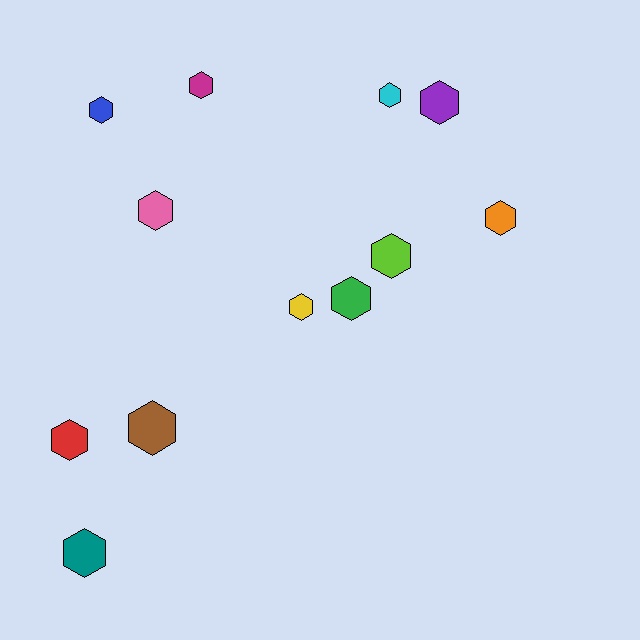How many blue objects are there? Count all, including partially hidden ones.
There is 1 blue object.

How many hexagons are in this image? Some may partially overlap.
There are 12 hexagons.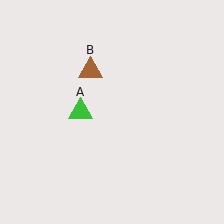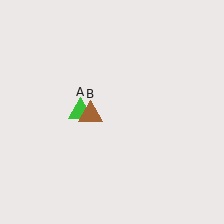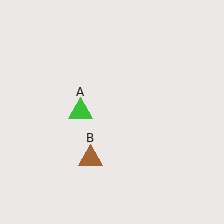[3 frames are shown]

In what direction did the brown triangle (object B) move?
The brown triangle (object B) moved down.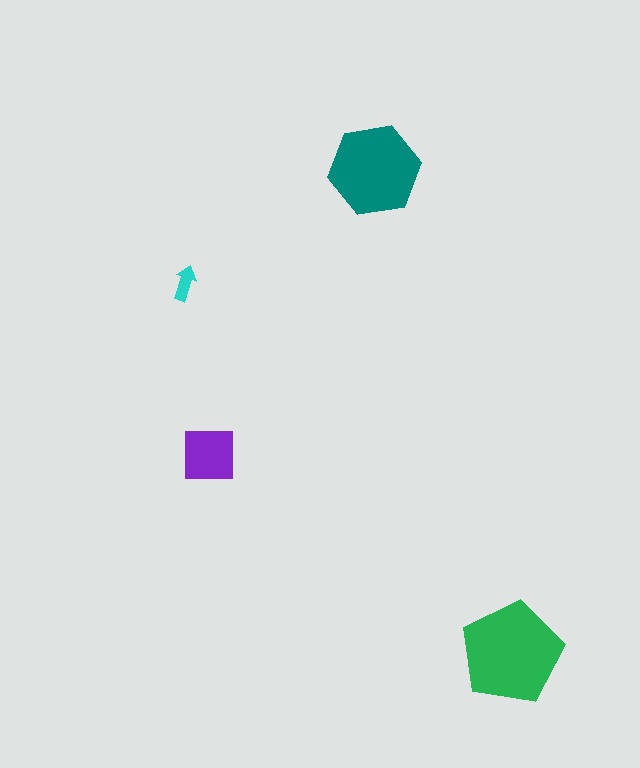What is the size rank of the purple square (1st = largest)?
3rd.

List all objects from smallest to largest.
The cyan arrow, the purple square, the teal hexagon, the green pentagon.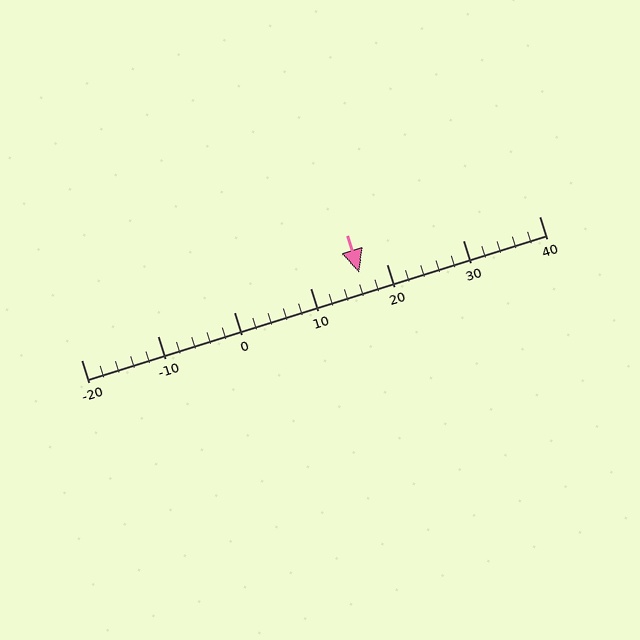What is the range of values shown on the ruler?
The ruler shows values from -20 to 40.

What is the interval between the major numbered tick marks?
The major tick marks are spaced 10 units apart.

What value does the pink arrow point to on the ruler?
The pink arrow points to approximately 16.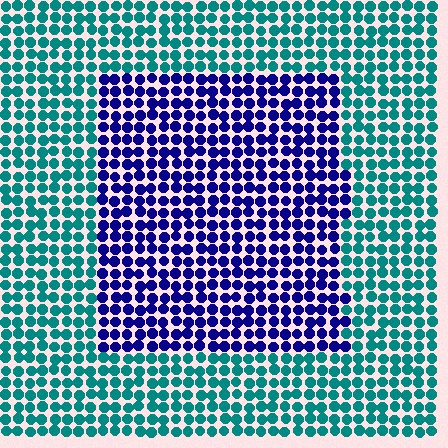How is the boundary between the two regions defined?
The boundary is defined purely by a slight shift in hue (about 67 degrees). Spacing, size, and orientation are identical on both sides.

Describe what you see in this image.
The image is filled with small teal elements in a uniform arrangement. A rectangle-shaped region is visible where the elements are tinted to a slightly different hue, forming a subtle color boundary.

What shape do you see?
I see a rectangle.